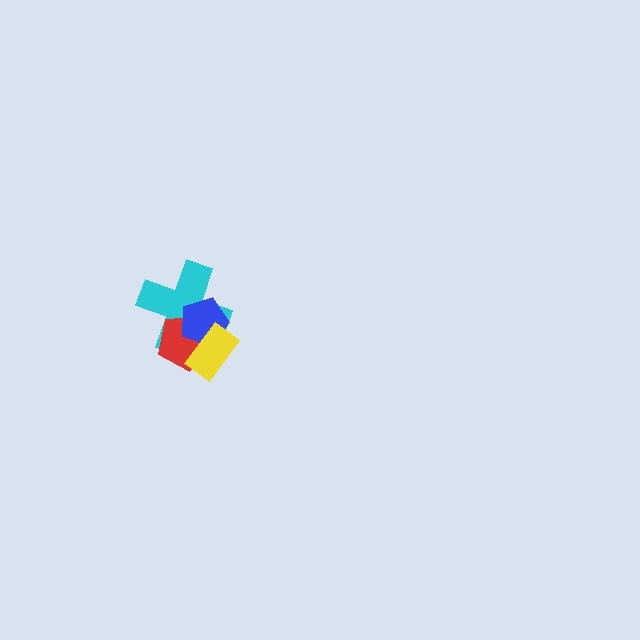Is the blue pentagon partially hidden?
Yes, it is partially covered by another shape.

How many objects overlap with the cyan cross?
3 objects overlap with the cyan cross.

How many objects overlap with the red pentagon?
3 objects overlap with the red pentagon.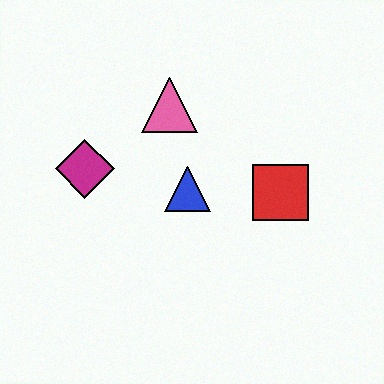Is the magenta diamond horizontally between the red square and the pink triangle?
No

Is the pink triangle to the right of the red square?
No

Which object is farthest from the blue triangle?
The magenta diamond is farthest from the blue triangle.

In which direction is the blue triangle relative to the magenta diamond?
The blue triangle is to the right of the magenta diamond.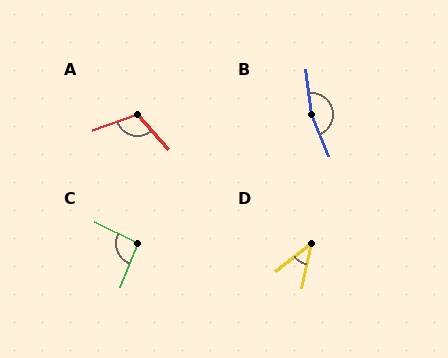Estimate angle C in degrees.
Approximately 94 degrees.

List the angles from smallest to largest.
D (40°), C (94°), A (112°), B (163°).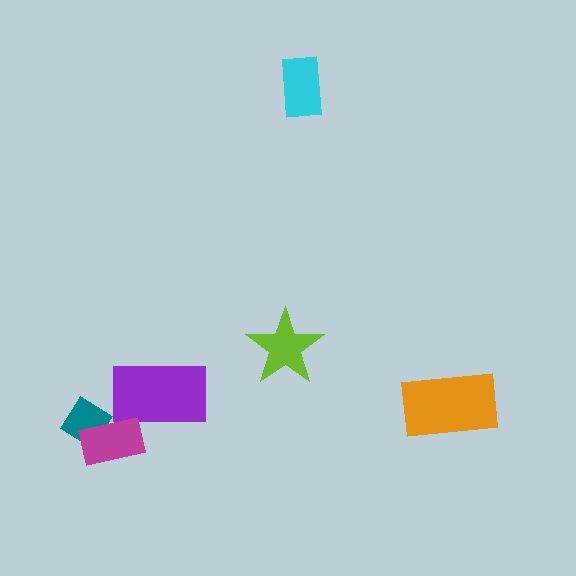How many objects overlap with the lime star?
0 objects overlap with the lime star.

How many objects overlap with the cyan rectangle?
0 objects overlap with the cyan rectangle.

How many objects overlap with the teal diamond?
1 object overlaps with the teal diamond.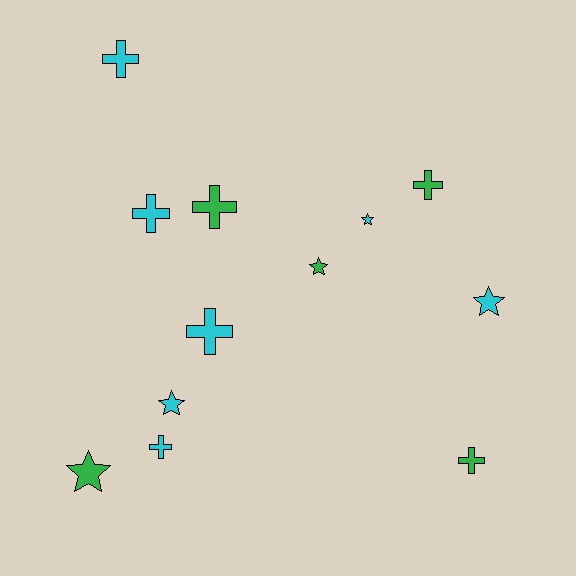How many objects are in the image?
There are 12 objects.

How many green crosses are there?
There are 3 green crosses.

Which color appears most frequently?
Cyan, with 7 objects.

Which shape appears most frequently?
Cross, with 7 objects.